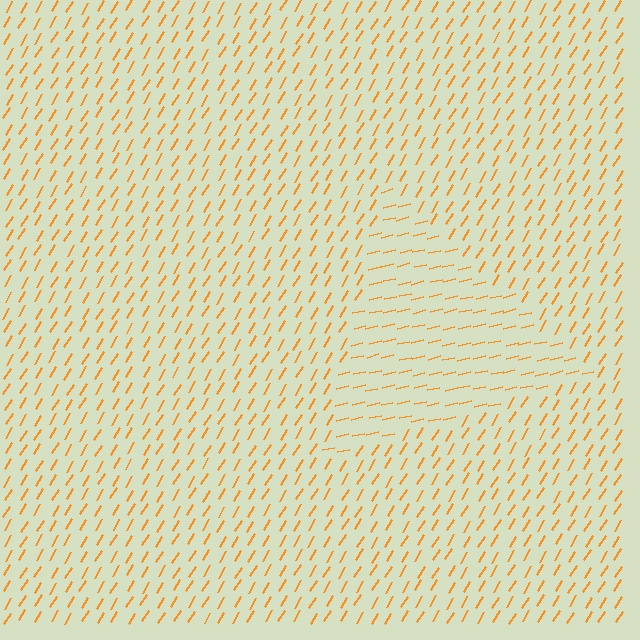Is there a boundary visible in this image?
Yes, there is a texture boundary formed by a change in line orientation.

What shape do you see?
I see a triangle.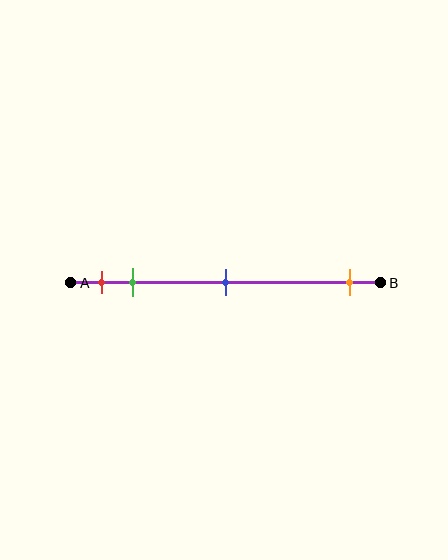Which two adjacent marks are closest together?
The red and green marks are the closest adjacent pair.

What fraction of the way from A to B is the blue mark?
The blue mark is approximately 50% (0.5) of the way from A to B.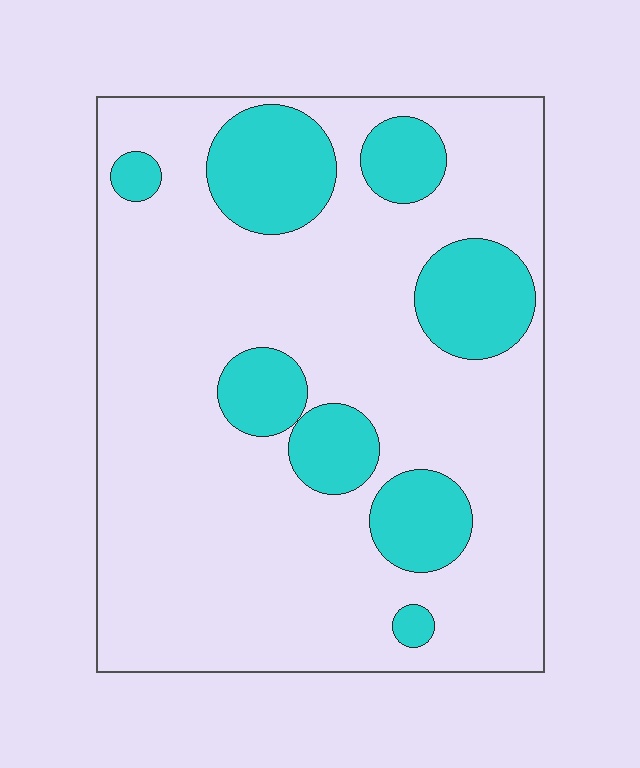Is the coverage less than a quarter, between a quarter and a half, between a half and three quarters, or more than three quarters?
Less than a quarter.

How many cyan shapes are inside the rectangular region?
8.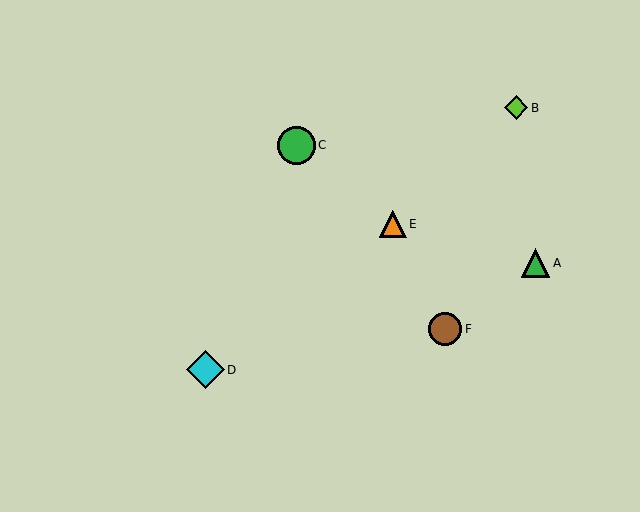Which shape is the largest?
The green circle (labeled C) is the largest.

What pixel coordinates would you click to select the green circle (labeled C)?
Click at (296, 145) to select the green circle C.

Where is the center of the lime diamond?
The center of the lime diamond is at (516, 108).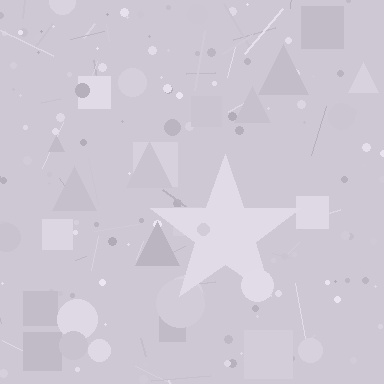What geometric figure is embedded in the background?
A star is embedded in the background.